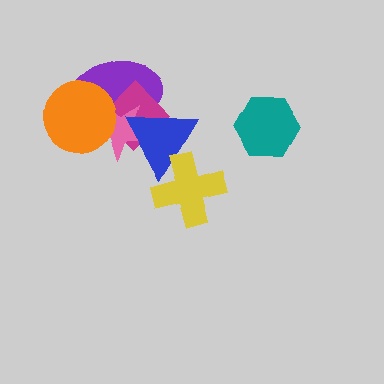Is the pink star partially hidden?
Yes, it is partially covered by another shape.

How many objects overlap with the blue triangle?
4 objects overlap with the blue triangle.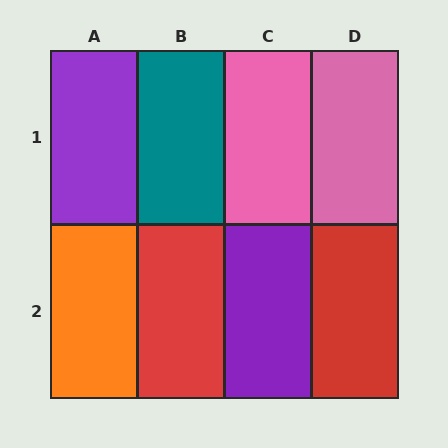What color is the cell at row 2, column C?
Purple.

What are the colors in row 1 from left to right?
Purple, teal, pink, pink.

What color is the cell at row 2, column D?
Red.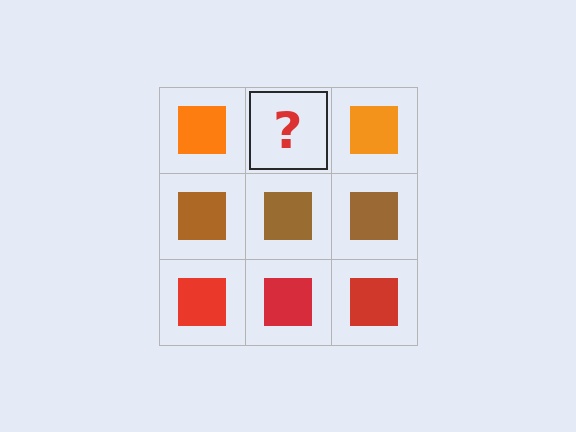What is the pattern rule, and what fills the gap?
The rule is that each row has a consistent color. The gap should be filled with an orange square.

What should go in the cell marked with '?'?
The missing cell should contain an orange square.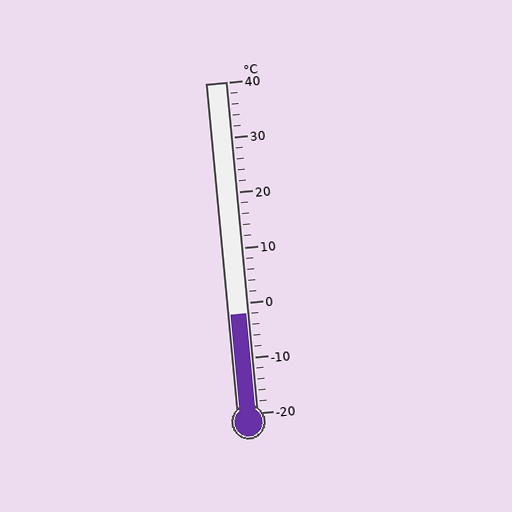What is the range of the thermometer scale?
The thermometer scale ranges from -20°C to 40°C.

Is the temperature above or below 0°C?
The temperature is below 0°C.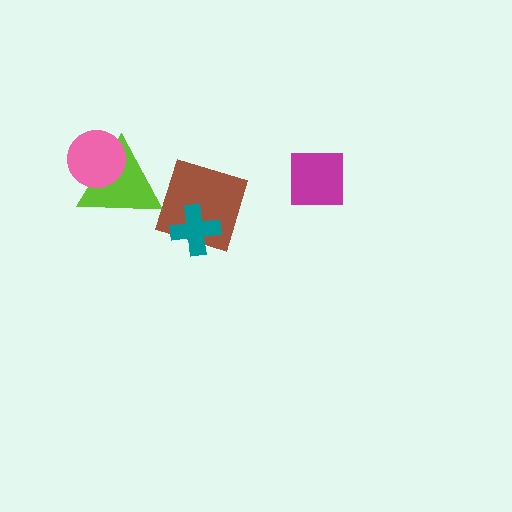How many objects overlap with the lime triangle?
1 object overlaps with the lime triangle.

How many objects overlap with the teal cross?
1 object overlaps with the teal cross.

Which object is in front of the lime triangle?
The pink circle is in front of the lime triangle.